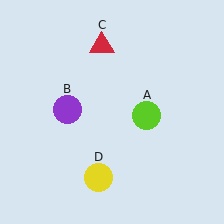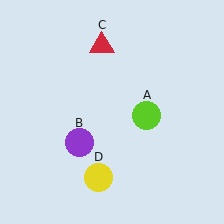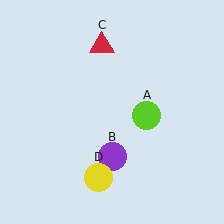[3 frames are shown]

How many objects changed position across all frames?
1 object changed position: purple circle (object B).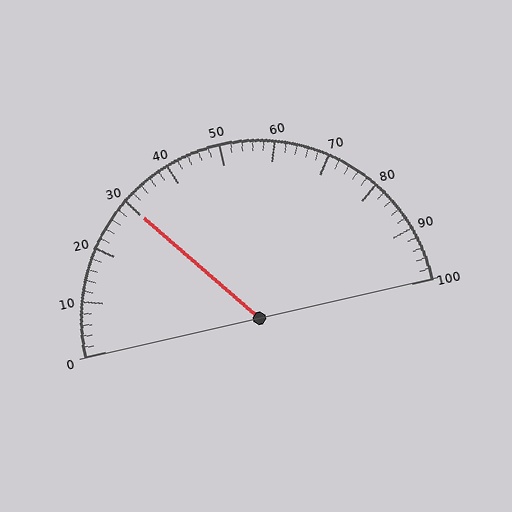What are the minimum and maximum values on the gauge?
The gauge ranges from 0 to 100.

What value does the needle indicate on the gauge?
The needle indicates approximately 30.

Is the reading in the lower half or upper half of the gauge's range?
The reading is in the lower half of the range (0 to 100).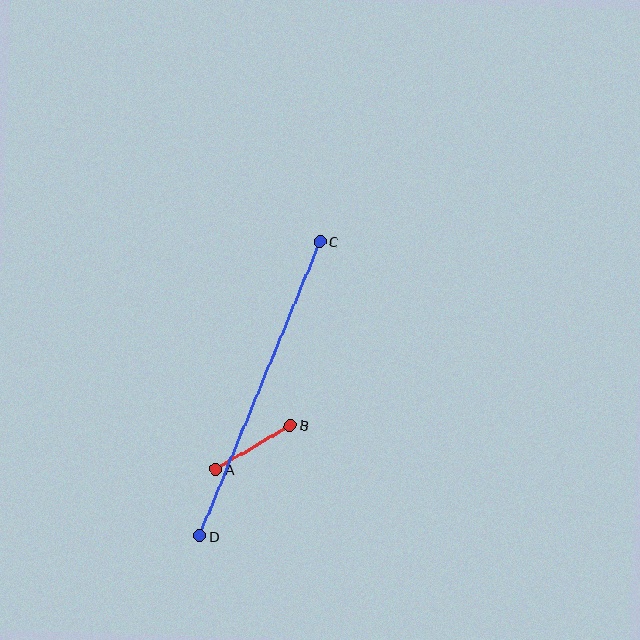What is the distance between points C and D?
The distance is approximately 318 pixels.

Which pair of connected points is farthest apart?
Points C and D are farthest apart.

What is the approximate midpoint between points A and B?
The midpoint is at approximately (253, 447) pixels.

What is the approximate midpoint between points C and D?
The midpoint is at approximately (260, 389) pixels.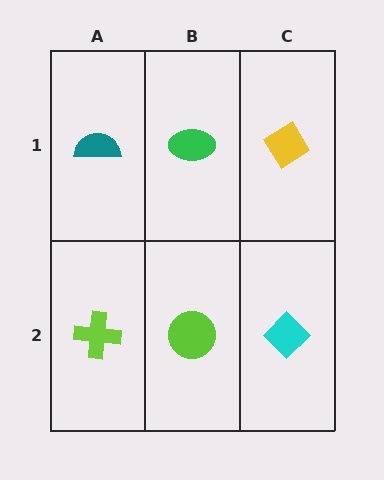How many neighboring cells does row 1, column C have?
2.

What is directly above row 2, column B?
A green ellipse.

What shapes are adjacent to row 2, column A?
A teal semicircle (row 1, column A), a lime circle (row 2, column B).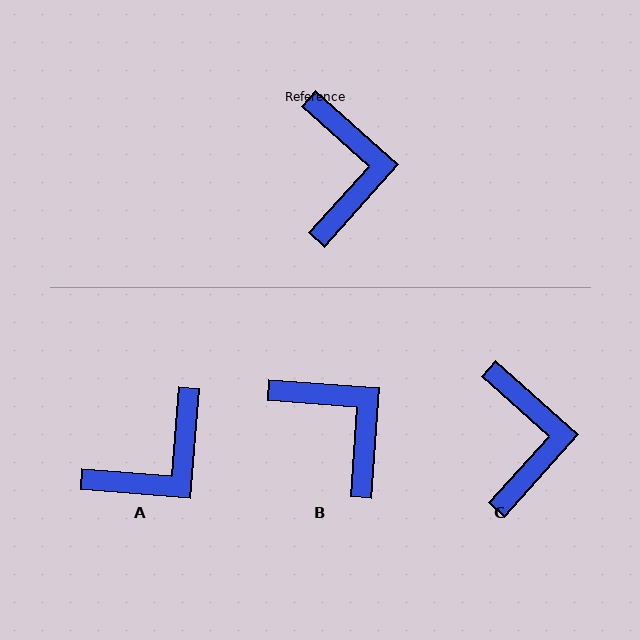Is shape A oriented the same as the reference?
No, it is off by about 53 degrees.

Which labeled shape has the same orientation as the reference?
C.